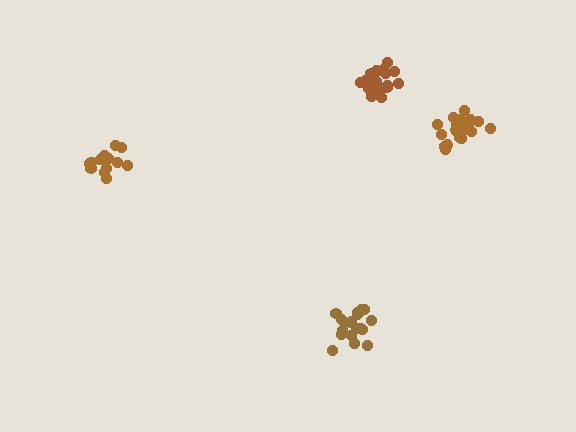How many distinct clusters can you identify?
There are 4 distinct clusters.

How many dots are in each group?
Group 1: 20 dots, Group 2: 20 dots, Group 3: 20 dots, Group 4: 14 dots (74 total).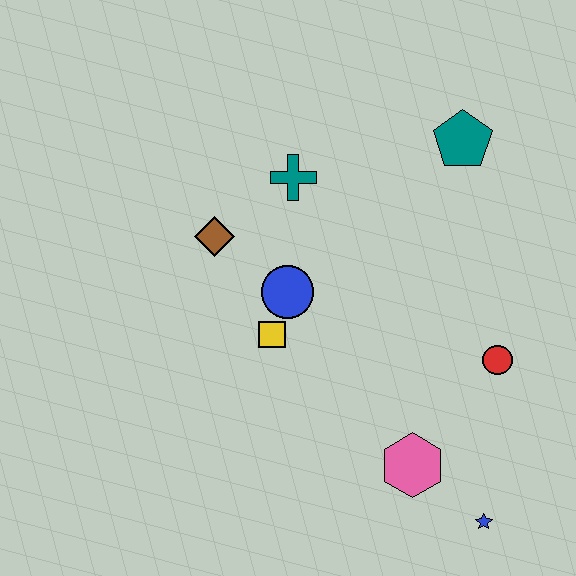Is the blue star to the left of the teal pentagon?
No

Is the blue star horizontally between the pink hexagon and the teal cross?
No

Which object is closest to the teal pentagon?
The teal cross is closest to the teal pentagon.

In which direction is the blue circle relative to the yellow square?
The blue circle is above the yellow square.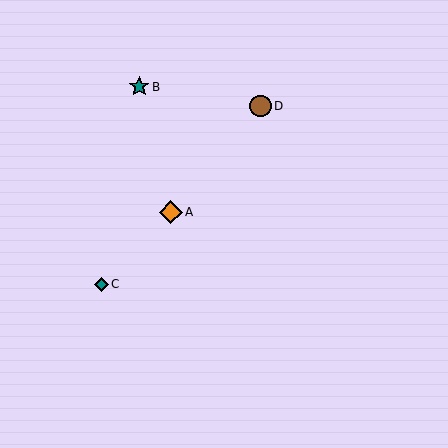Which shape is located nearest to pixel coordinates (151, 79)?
The teal star (labeled B) at (139, 87) is nearest to that location.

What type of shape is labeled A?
Shape A is an orange diamond.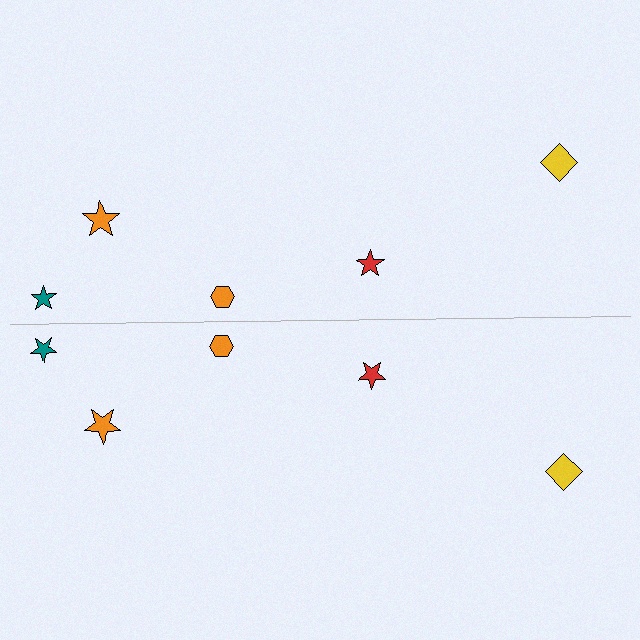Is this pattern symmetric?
Yes, this pattern has bilateral (reflection) symmetry.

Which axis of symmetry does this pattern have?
The pattern has a horizontal axis of symmetry running through the center of the image.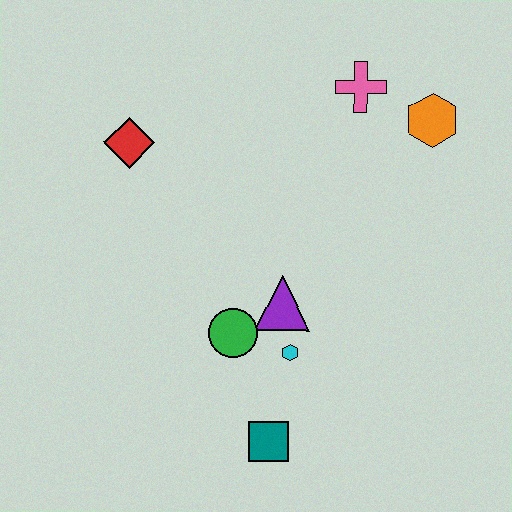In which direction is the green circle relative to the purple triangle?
The green circle is to the left of the purple triangle.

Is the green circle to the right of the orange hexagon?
No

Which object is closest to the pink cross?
The orange hexagon is closest to the pink cross.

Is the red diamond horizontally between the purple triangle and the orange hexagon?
No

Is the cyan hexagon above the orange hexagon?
No